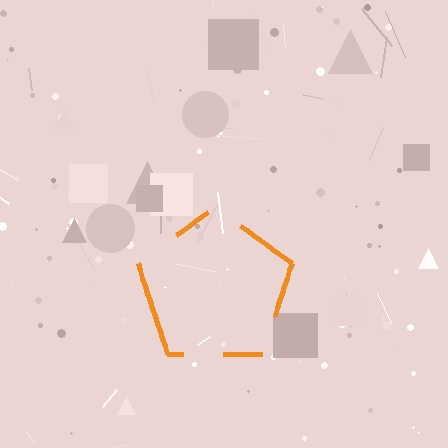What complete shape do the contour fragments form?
The contour fragments form a pentagon.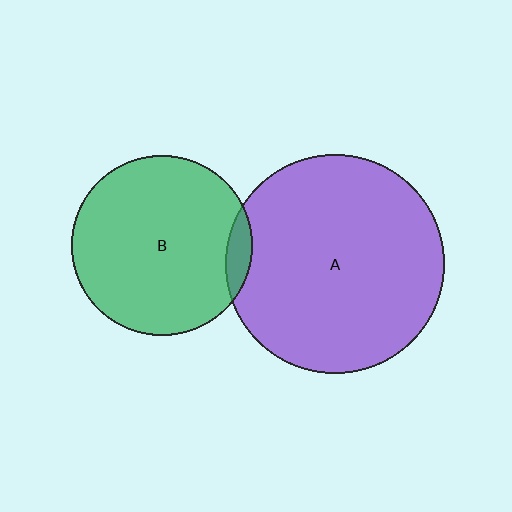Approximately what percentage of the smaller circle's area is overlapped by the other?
Approximately 5%.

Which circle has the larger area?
Circle A (purple).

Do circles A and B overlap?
Yes.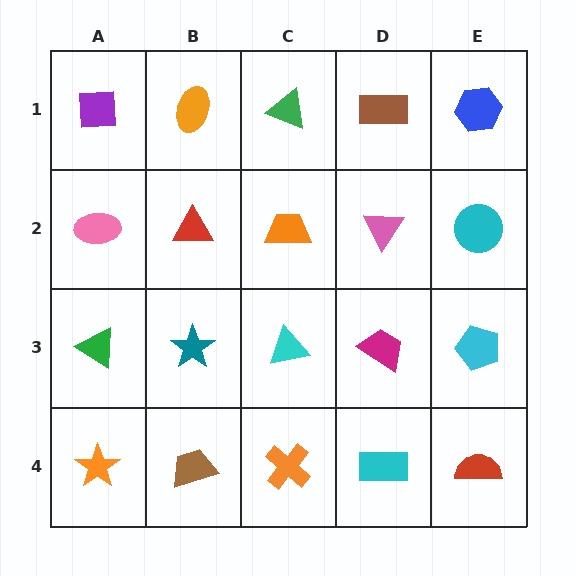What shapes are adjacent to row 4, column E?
A cyan pentagon (row 3, column E), a cyan rectangle (row 4, column D).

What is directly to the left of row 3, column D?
A cyan triangle.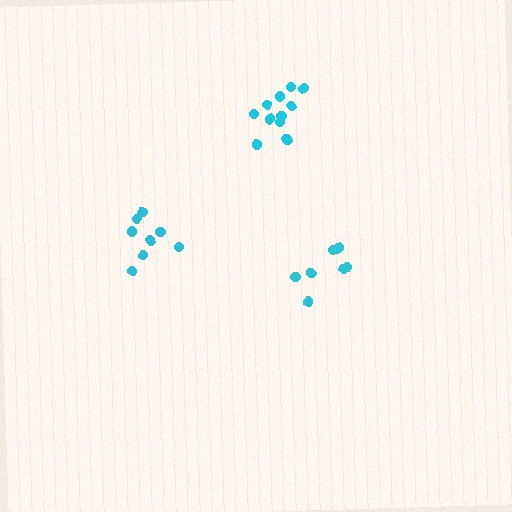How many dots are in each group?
Group 1: 7 dots, Group 2: 8 dots, Group 3: 11 dots (26 total).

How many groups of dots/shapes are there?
There are 3 groups.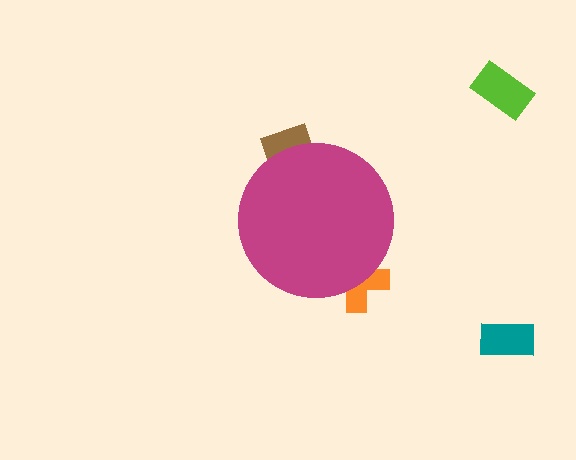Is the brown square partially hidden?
Yes, the brown square is partially hidden behind the magenta circle.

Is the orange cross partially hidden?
Yes, the orange cross is partially hidden behind the magenta circle.